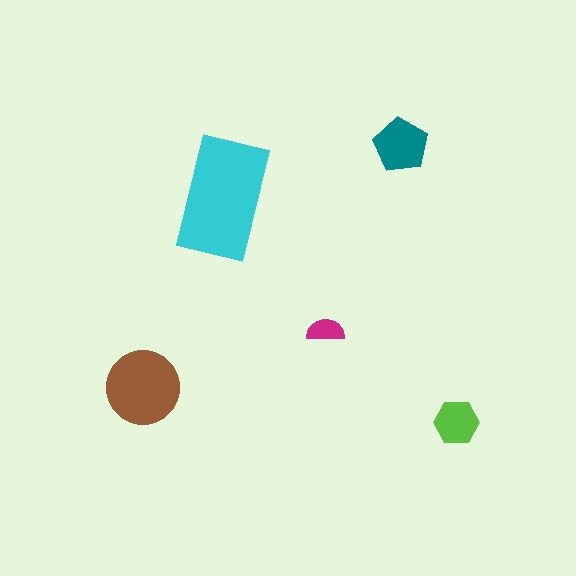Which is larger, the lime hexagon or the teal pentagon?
The teal pentagon.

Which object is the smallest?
The magenta semicircle.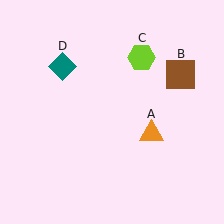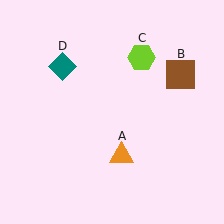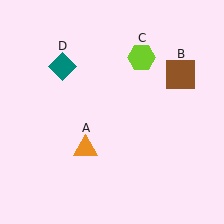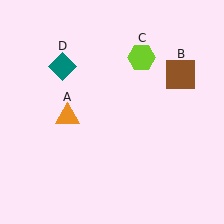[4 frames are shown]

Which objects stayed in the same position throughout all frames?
Brown square (object B) and lime hexagon (object C) and teal diamond (object D) remained stationary.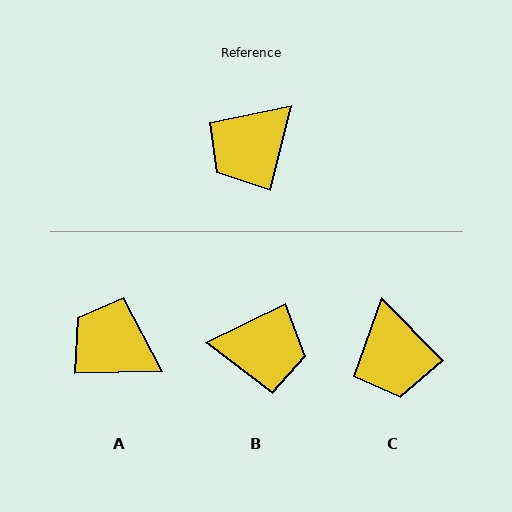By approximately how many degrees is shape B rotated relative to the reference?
Approximately 130 degrees counter-clockwise.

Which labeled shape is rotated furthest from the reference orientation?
B, about 130 degrees away.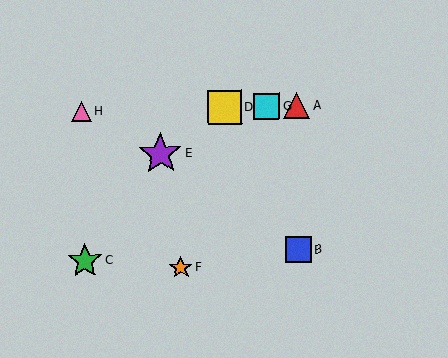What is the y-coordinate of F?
Object F is at y≈268.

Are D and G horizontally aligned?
Yes, both are at y≈108.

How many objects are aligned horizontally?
4 objects (A, D, G, H) are aligned horizontally.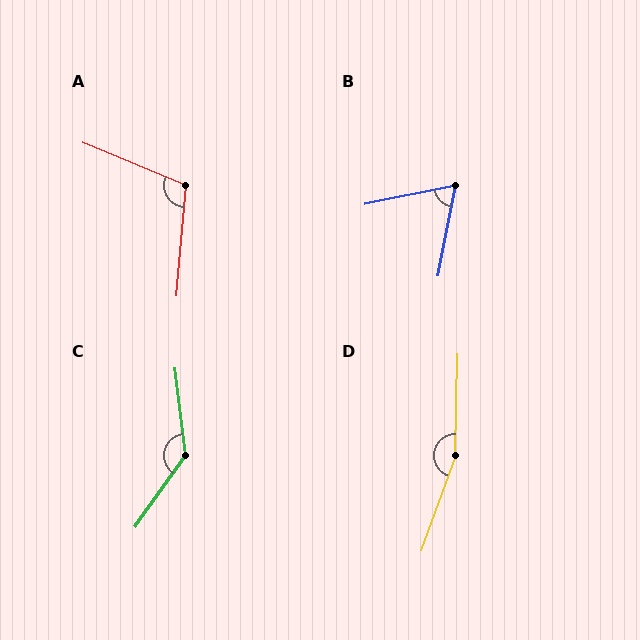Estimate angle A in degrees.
Approximately 108 degrees.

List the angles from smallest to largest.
B (67°), A (108°), C (138°), D (162°).